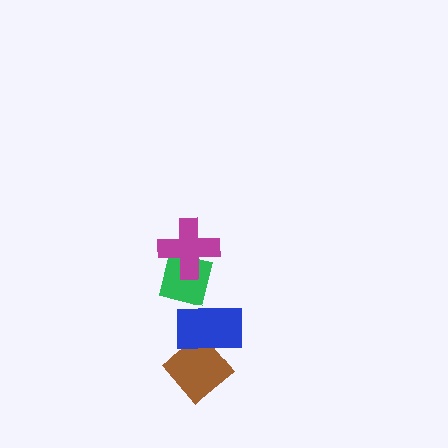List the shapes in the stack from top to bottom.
From top to bottom: the magenta cross, the green square, the blue rectangle, the brown diamond.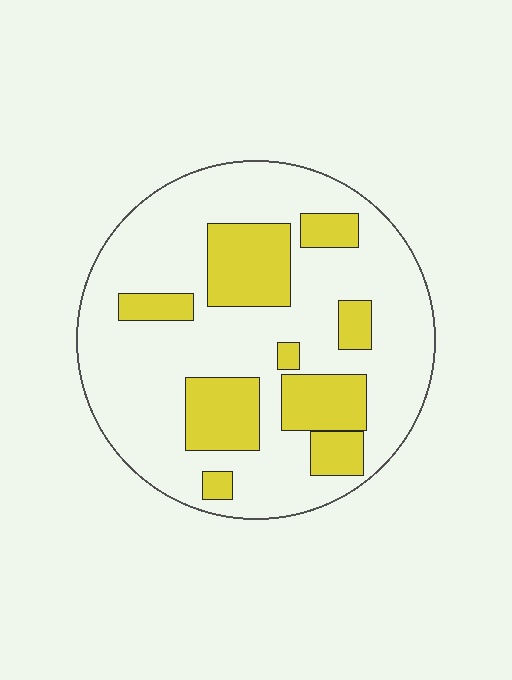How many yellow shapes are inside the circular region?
9.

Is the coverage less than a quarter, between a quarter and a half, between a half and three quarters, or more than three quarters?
Between a quarter and a half.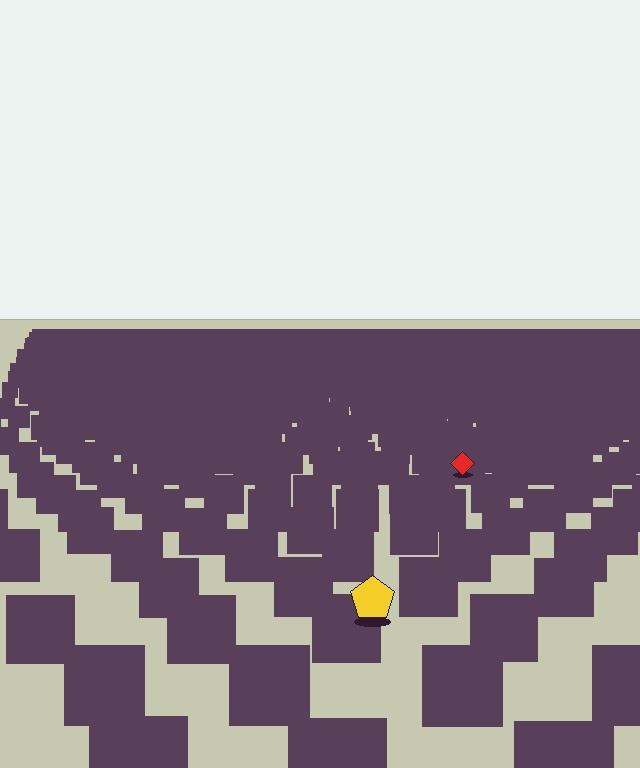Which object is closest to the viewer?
The yellow pentagon is closest. The texture marks near it are larger and more spread out.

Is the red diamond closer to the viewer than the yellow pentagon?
No. The yellow pentagon is closer — you can tell from the texture gradient: the ground texture is coarser near it.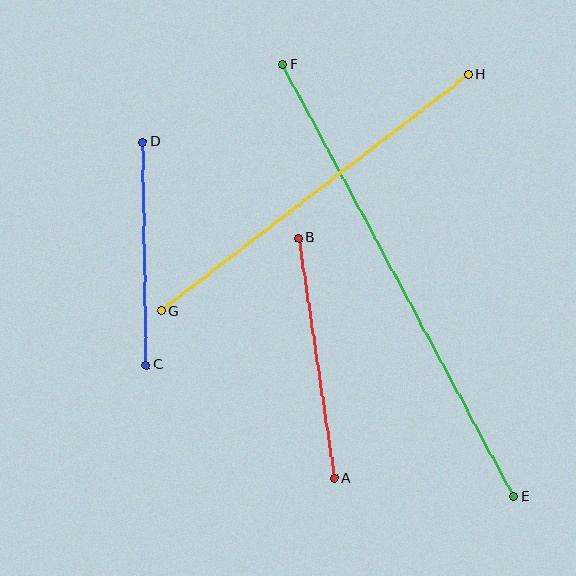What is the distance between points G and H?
The distance is approximately 388 pixels.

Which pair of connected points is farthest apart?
Points E and F are farthest apart.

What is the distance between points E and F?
The distance is approximately 490 pixels.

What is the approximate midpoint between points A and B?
The midpoint is at approximately (316, 358) pixels.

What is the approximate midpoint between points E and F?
The midpoint is at approximately (398, 280) pixels.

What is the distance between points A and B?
The distance is approximately 243 pixels.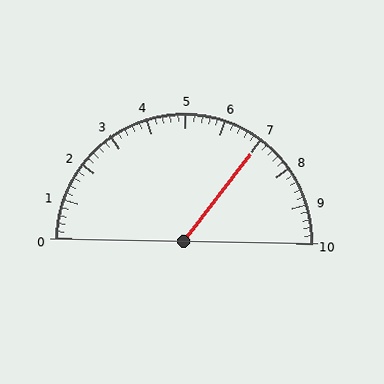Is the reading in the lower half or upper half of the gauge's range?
The reading is in the upper half of the range (0 to 10).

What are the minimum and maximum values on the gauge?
The gauge ranges from 0 to 10.